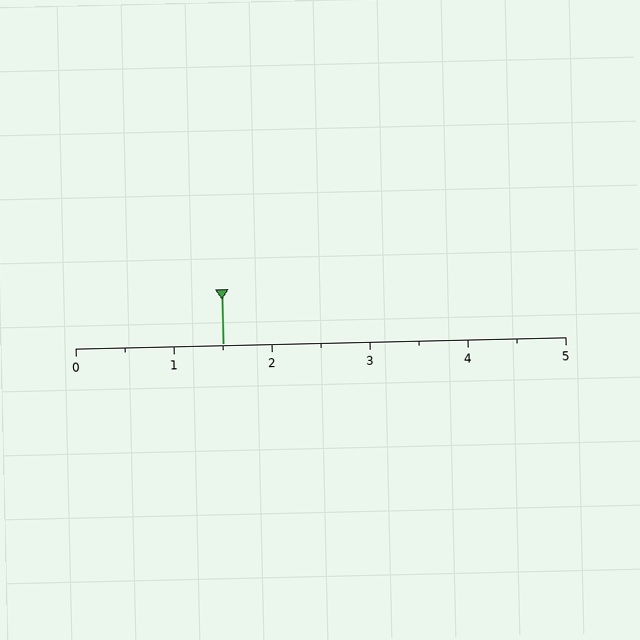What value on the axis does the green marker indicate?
The marker indicates approximately 1.5.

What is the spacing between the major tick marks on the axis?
The major ticks are spaced 1 apart.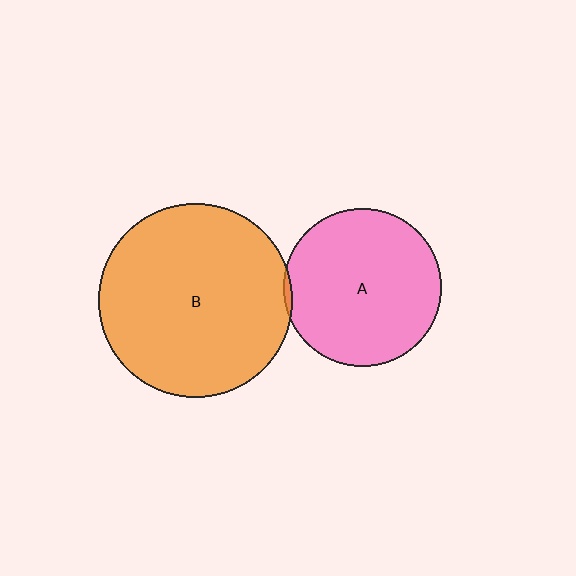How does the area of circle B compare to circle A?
Approximately 1.5 times.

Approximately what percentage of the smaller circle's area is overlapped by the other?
Approximately 5%.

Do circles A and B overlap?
Yes.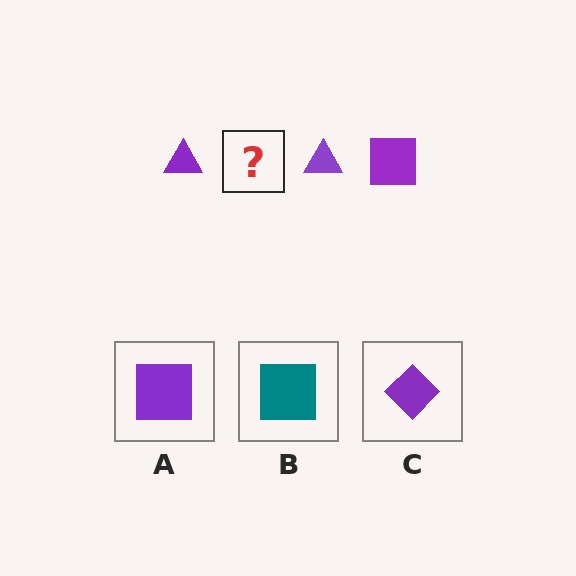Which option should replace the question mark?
Option A.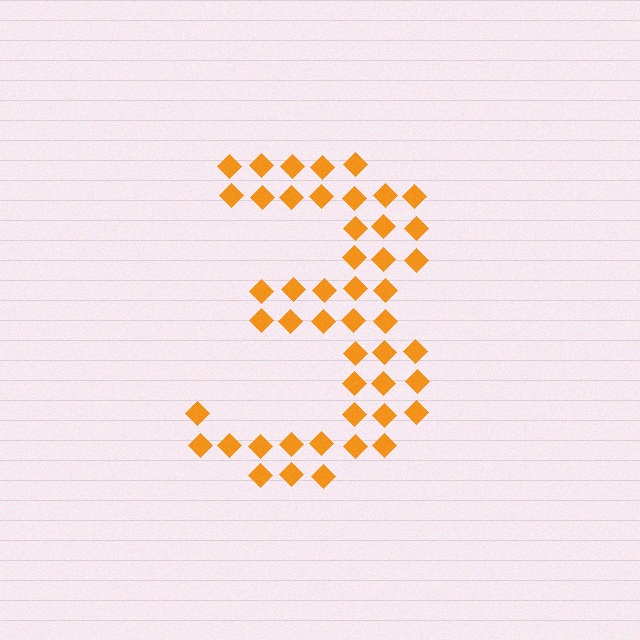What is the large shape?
The large shape is the digit 3.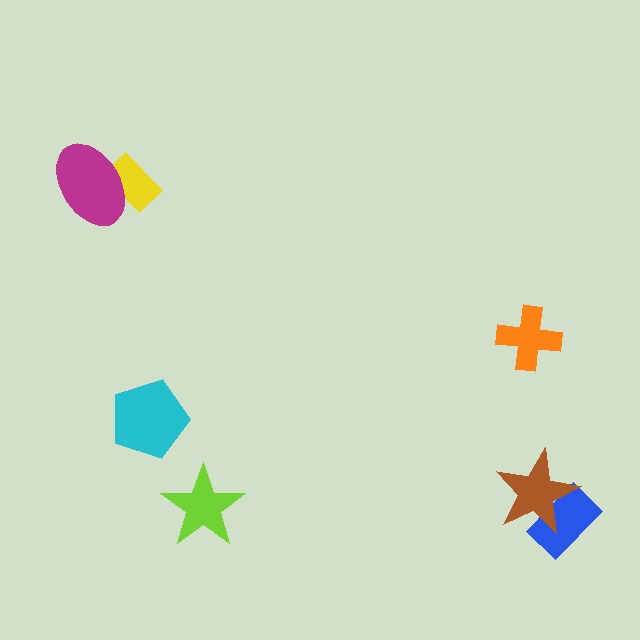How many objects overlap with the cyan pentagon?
0 objects overlap with the cyan pentagon.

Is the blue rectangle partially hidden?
Yes, it is partially covered by another shape.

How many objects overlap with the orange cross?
0 objects overlap with the orange cross.